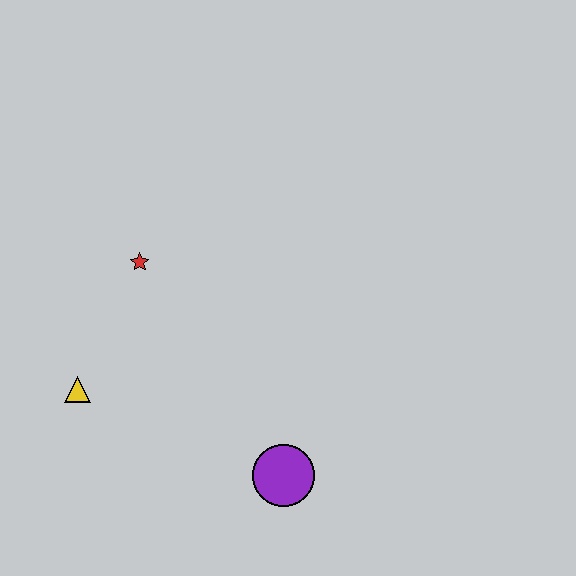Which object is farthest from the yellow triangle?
The purple circle is farthest from the yellow triangle.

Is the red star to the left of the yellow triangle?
No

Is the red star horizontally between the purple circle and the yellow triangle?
Yes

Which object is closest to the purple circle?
The yellow triangle is closest to the purple circle.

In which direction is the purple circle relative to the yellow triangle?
The purple circle is to the right of the yellow triangle.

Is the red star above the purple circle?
Yes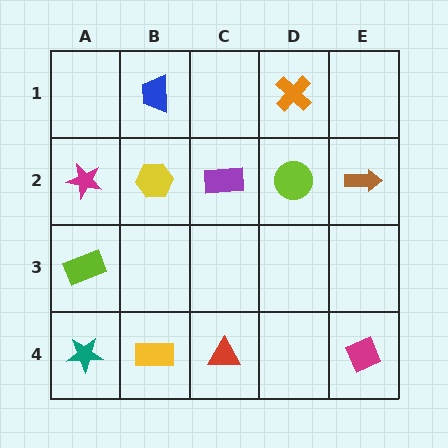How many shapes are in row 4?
4 shapes.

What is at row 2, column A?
A magenta star.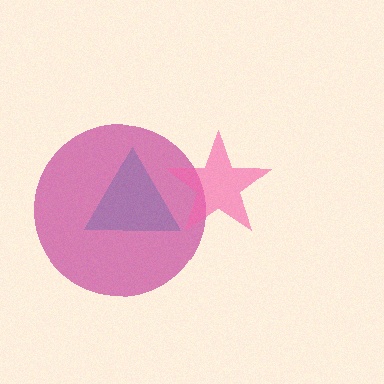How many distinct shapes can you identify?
There are 3 distinct shapes: a cyan triangle, a magenta circle, a pink star.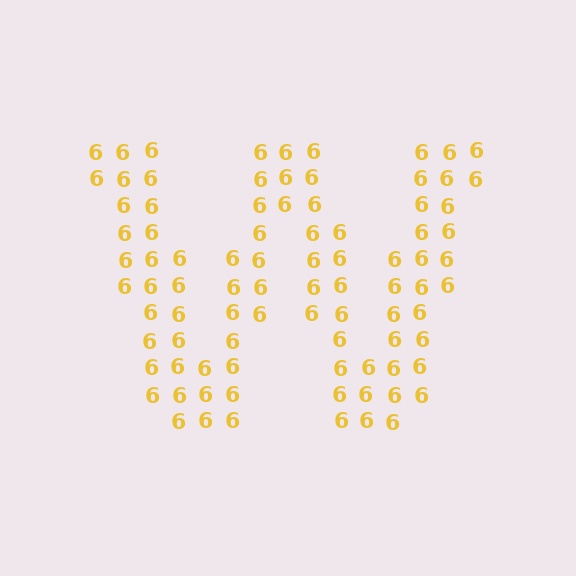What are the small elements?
The small elements are digit 6's.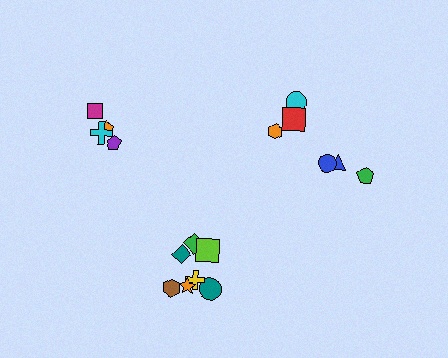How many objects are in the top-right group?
There are 6 objects.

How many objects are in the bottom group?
There are 7 objects.